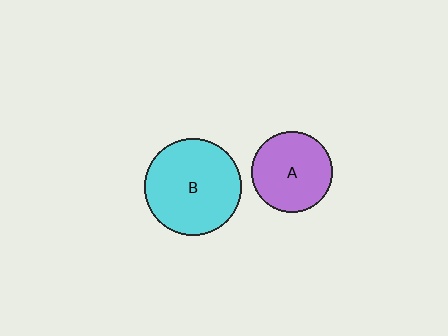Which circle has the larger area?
Circle B (cyan).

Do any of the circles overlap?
No, none of the circles overlap.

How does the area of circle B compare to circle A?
Approximately 1.5 times.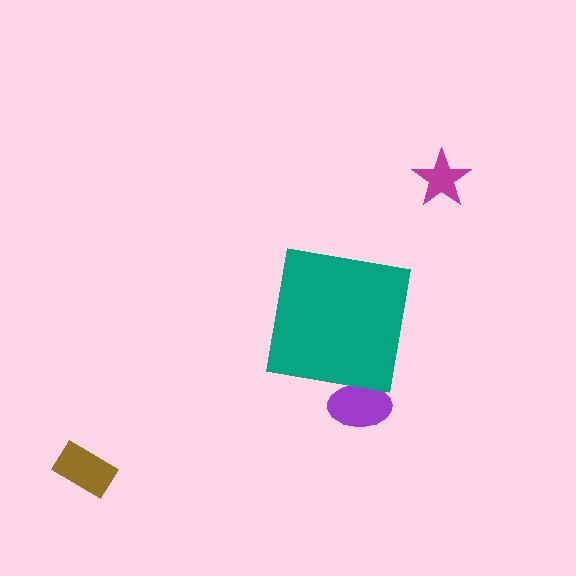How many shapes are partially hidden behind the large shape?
1 shape is partially hidden.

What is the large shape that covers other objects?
A teal square.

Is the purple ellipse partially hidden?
Yes, the purple ellipse is partially hidden behind the teal square.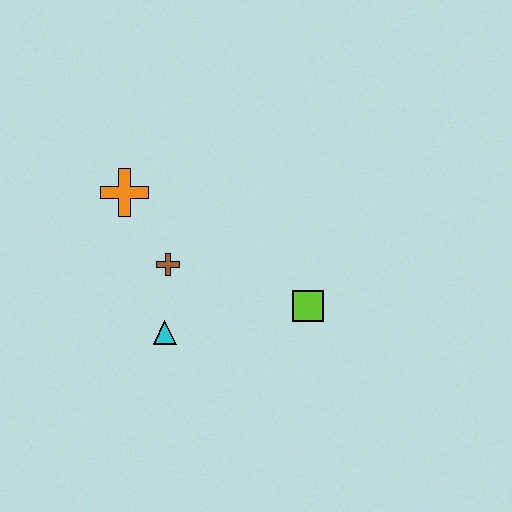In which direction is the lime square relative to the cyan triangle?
The lime square is to the right of the cyan triangle.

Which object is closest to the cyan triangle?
The brown cross is closest to the cyan triangle.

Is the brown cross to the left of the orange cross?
No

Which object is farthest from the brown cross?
The lime square is farthest from the brown cross.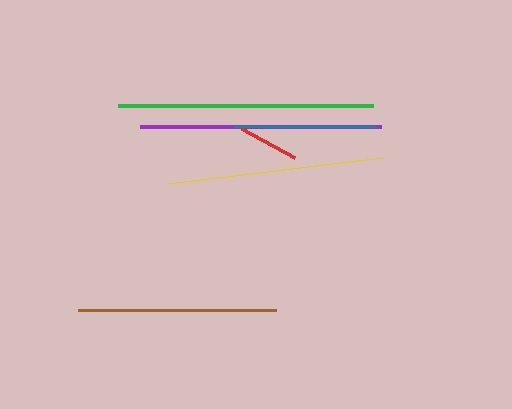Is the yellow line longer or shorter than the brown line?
The yellow line is longer than the brown line.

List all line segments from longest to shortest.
From longest to shortest: green, purple, yellow, brown, teal, red.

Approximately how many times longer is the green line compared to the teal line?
The green line is approximately 1.8 times the length of the teal line.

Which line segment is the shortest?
The red line is the shortest at approximately 60 pixels.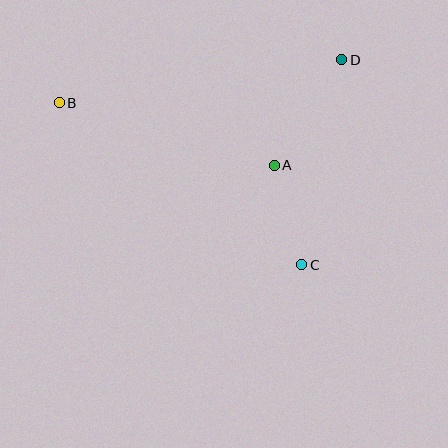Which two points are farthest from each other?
Points B and C are farthest from each other.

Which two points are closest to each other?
Points A and C are closest to each other.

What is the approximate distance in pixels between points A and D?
The distance between A and D is approximately 125 pixels.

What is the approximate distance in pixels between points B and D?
The distance between B and D is approximately 286 pixels.